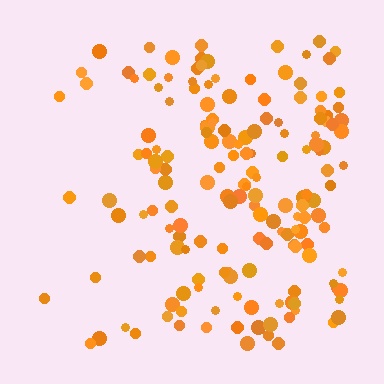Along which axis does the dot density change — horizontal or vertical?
Horizontal.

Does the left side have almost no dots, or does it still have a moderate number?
Still a moderate number, just noticeably fewer than the right.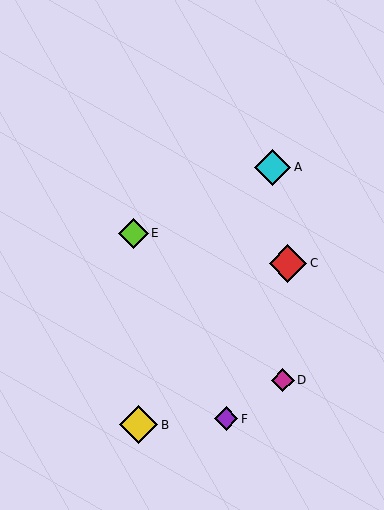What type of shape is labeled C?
Shape C is a red diamond.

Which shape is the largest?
The yellow diamond (labeled B) is the largest.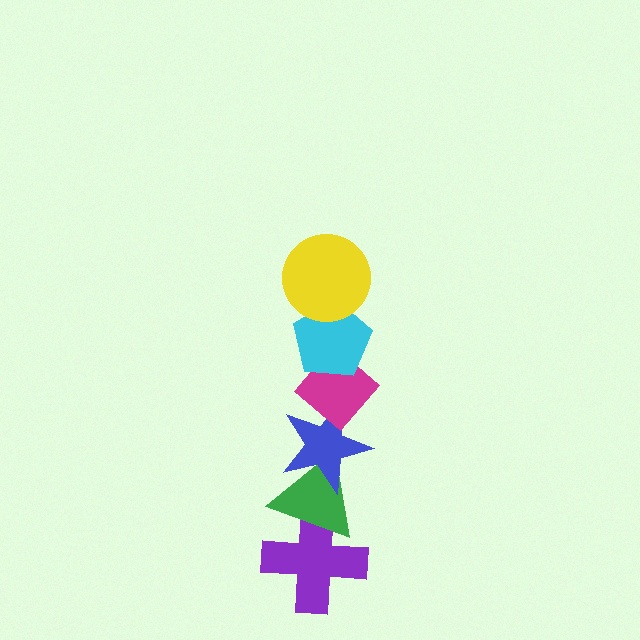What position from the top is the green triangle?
The green triangle is 5th from the top.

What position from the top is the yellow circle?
The yellow circle is 1st from the top.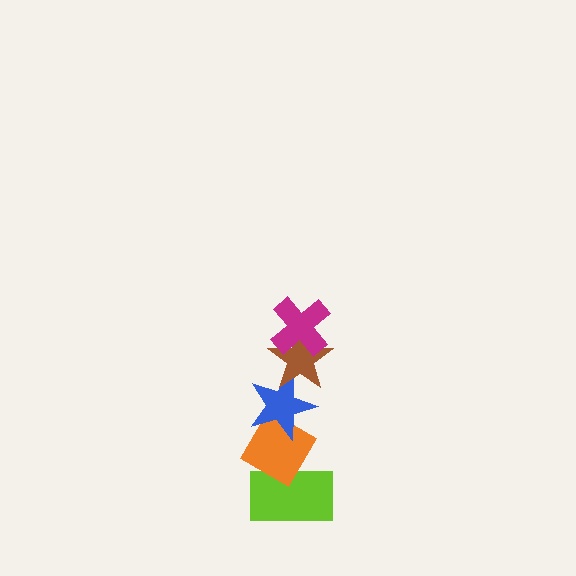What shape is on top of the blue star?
The brown star is on top of the blue star.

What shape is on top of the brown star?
The magenta cross is on top of the brown star.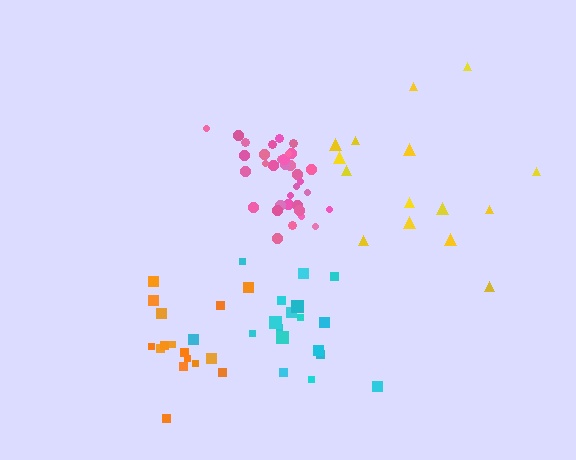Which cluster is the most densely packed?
Pink.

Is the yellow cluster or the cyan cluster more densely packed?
Cyan.